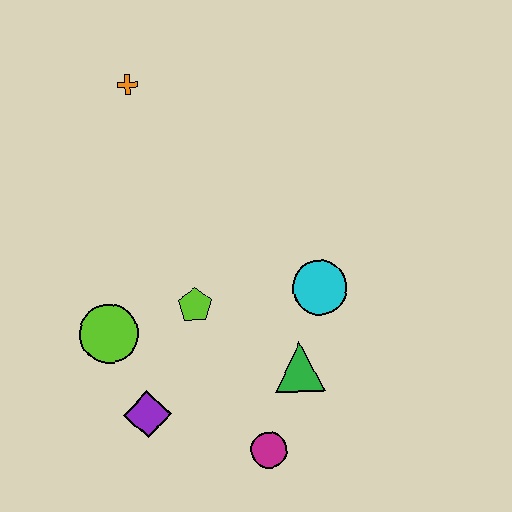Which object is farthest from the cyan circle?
The orange cross is farthest from the cyan circle.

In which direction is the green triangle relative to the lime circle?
The green triangle is to the right of the lime circle.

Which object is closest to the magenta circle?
The green triangle is closest to the magenta circle.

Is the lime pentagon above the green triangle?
Yes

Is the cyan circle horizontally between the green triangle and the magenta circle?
No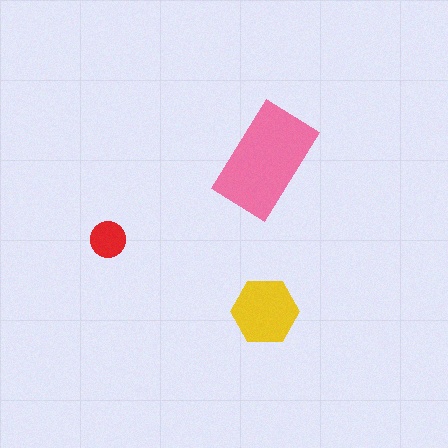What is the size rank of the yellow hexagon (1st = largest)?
2nd.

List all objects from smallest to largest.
The red circle, the yellow hexagon, the pink rectangle.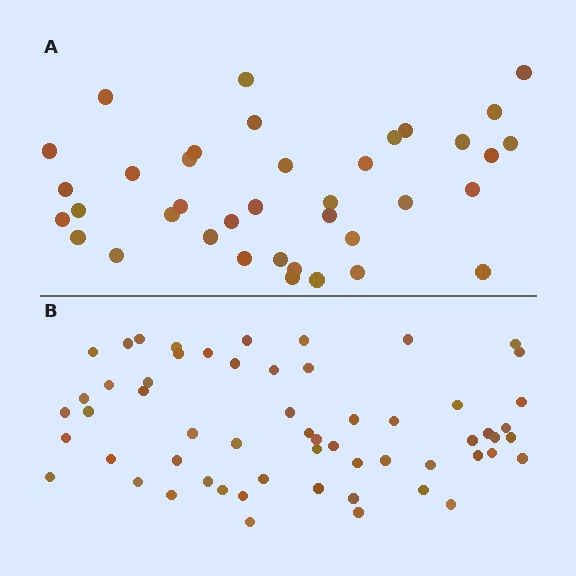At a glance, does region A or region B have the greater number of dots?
Region B (the bottom region) has more dots.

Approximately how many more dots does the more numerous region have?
Region B has approximately 20 more dots than region A.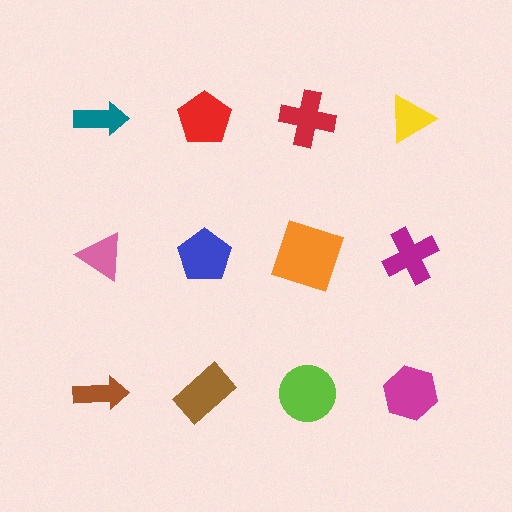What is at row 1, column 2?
A red pentagon.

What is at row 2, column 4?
A magenta cross.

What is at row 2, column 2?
A blue pentagon.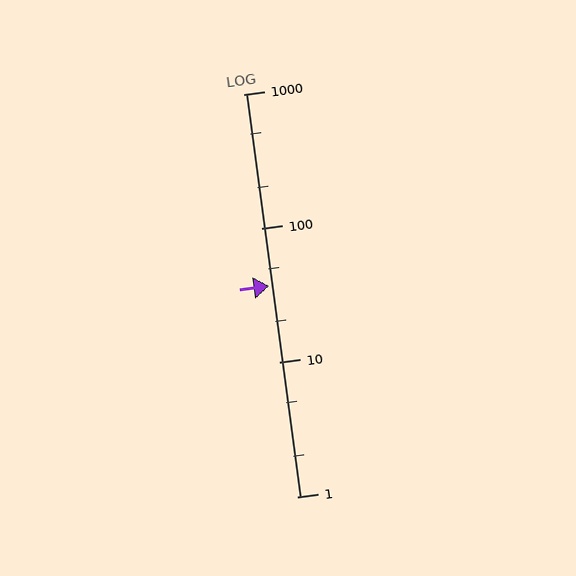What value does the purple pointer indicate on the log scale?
The pointer indicates approximately 37.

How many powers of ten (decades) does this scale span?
The scale spans 3 decades, from 1 to 1000.